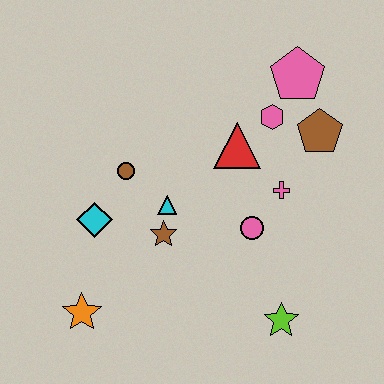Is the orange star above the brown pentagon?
No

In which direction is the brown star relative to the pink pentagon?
The brown star is below the pink pentagon.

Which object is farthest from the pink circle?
The orange star is farthest from the pink circle.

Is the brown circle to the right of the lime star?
No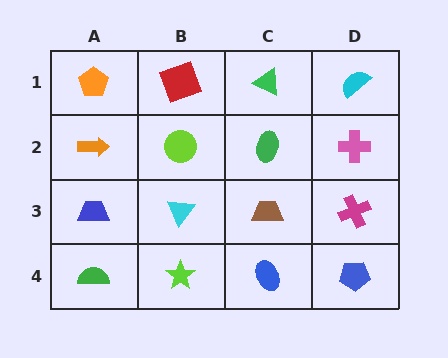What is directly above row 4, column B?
A cyan triangle.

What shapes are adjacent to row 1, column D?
A pink cross (row 2, column D), a green triangle (row 1, column C).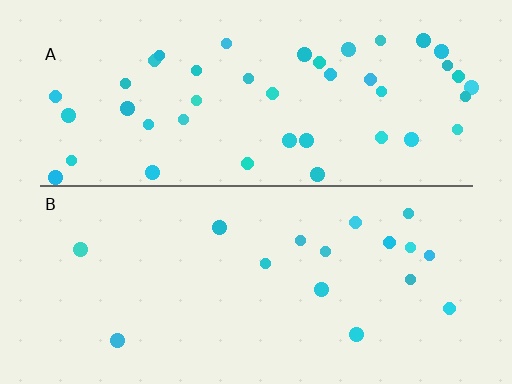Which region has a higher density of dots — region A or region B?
A (the top).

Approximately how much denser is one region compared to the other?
Approximately 2.6× — region A over region B.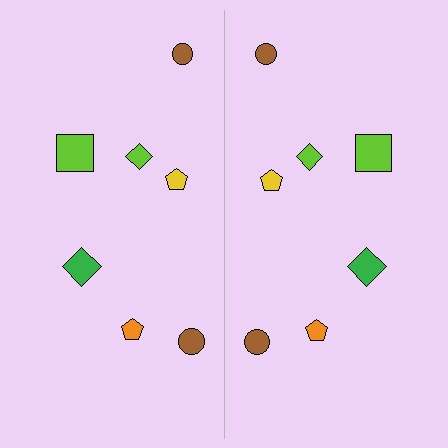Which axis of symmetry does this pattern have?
The pattern has a vertical axis of symmetry running through the center of the image.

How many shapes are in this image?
There are 14 shapes in this image.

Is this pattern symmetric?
Yes, this pattern has bilateral (reflection) symmetry.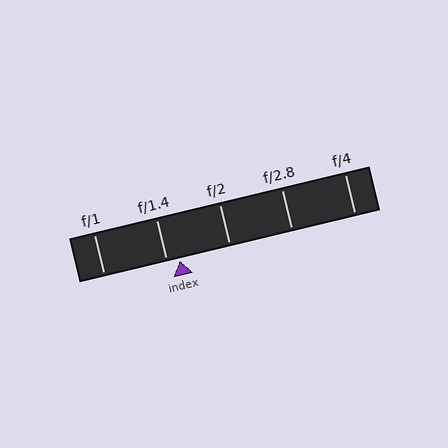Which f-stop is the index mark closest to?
The index mark is closest to f/1.4.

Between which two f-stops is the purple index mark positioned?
The index mark is between f/1.4 and f/2.